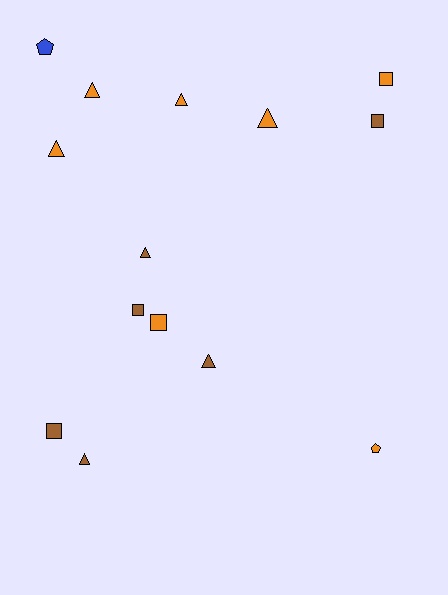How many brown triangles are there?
There are 3 brown triangles.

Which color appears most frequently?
Orange, with 7 objects.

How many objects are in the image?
There are 14 objects.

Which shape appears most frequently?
Triangle, with 7 objects.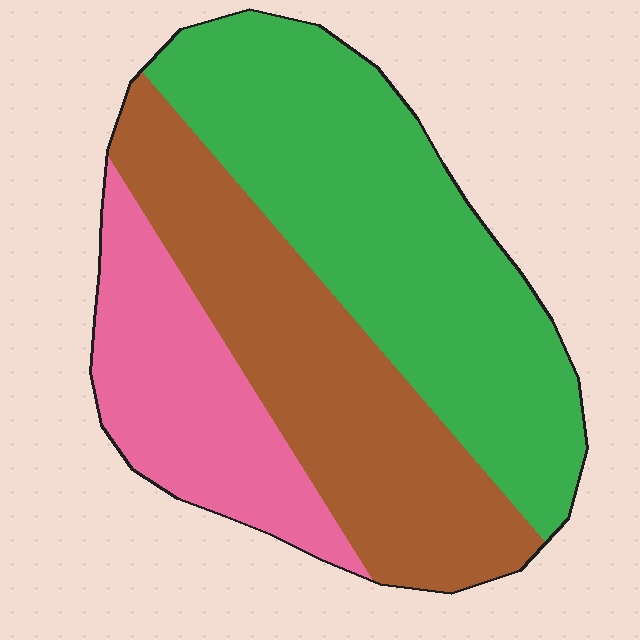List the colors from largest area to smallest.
From largest to smallest: green, brown, pink.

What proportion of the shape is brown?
Brown takes up about one third (1/3) of the shape.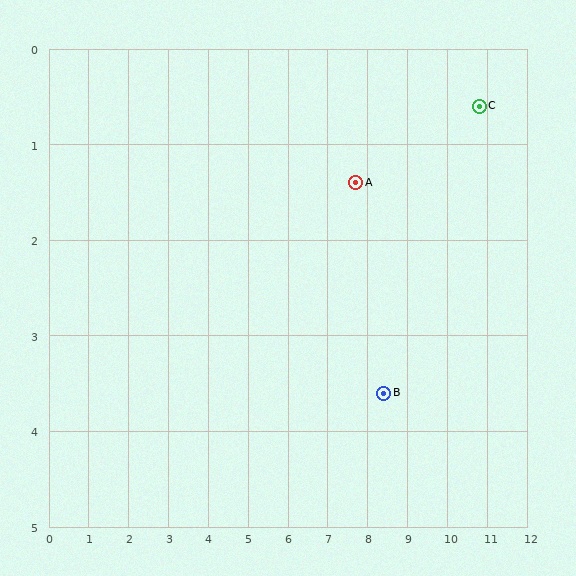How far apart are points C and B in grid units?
Points C and B are about 3.8 grid units apart.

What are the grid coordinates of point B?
Point B is at approximately (8.4, 3.6).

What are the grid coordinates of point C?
Point C is at approximately (10.8, 0.6).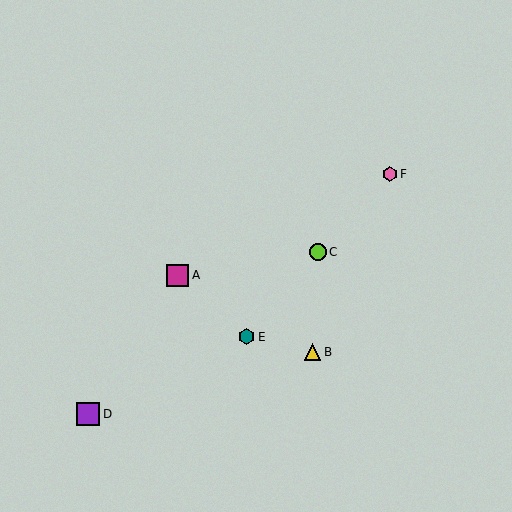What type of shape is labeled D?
Shape D is a purple square.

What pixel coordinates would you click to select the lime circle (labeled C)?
Click at (318, 252) to select the lime circle C.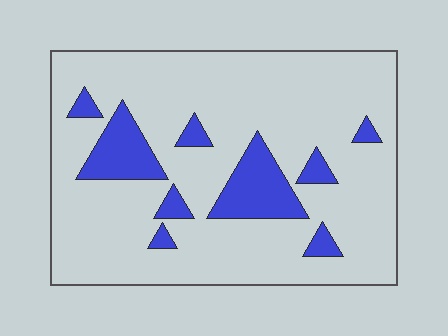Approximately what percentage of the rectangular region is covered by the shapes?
Approximately 15%.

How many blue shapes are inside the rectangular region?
9.